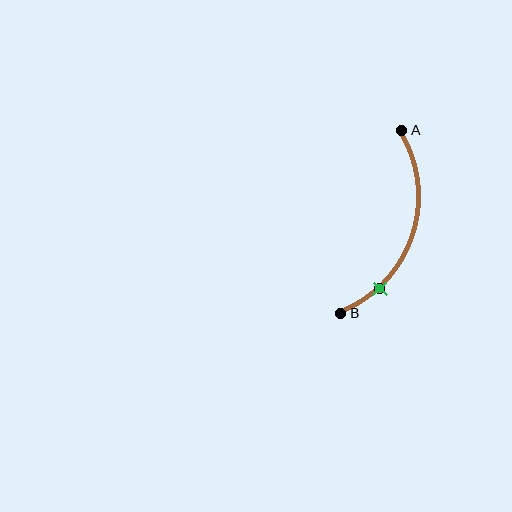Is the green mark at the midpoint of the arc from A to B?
No. The green mark lies on the arc but is closer to endpoint B. The arc midpoint would be at the point on the curve equidistant along the arc from both A and B.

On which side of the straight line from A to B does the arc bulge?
The arc bulges to the right of the straight line connecting A and B.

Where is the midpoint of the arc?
The arc midpoint is the point on the curve farthest from the straight line joining A and B. It sits to the right of that line.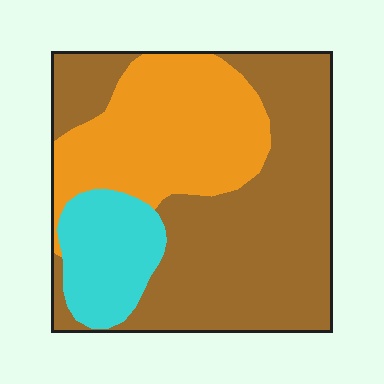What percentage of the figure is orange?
Orange covers about 30% of the figure.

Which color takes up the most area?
Brown, at roughly 55%.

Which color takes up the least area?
Cyan, at roughly 15%.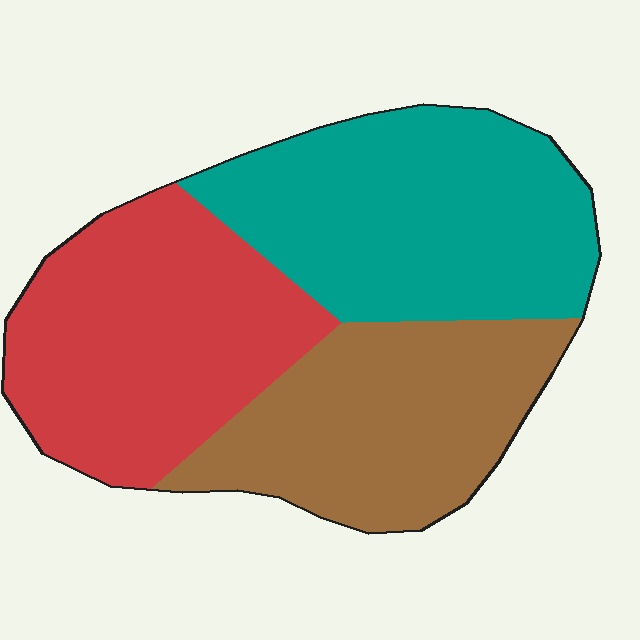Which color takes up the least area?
Brown, at roughly 30%.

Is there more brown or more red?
Red.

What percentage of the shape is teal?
Teal takes up about three eighths (3/8) of the shape.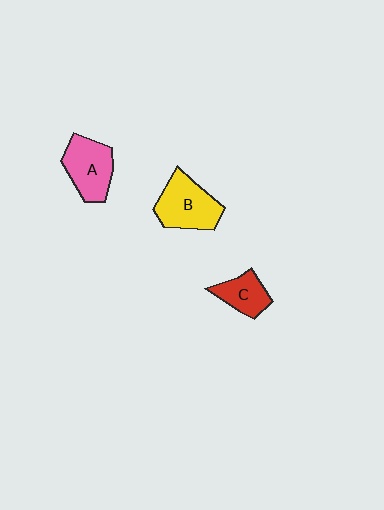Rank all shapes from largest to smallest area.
From largest to smallest: B (yellow), A (pink), C (red).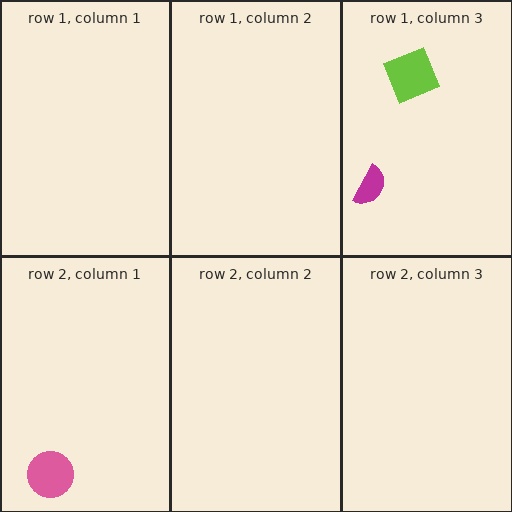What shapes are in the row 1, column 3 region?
The magenta semicircle, the lime square.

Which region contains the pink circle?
The row 2, column 1 region.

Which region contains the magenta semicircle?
The row 1, column 3 region.